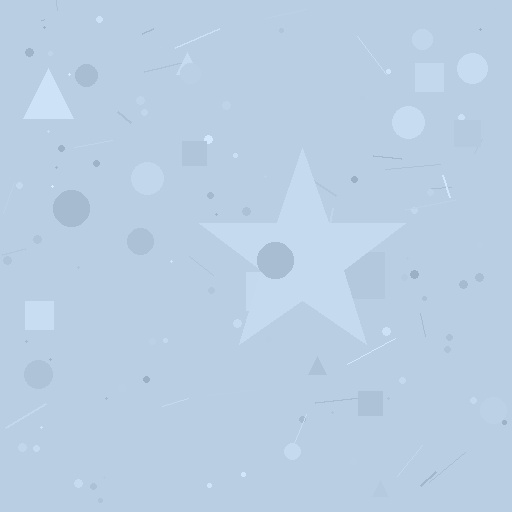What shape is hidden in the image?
A star is hidden in the image.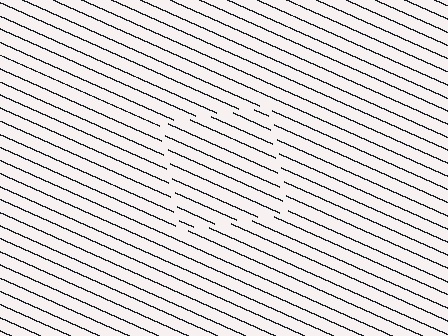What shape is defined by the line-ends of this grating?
An illusory square. The interior of the shape contains the same grating, shifted by half a period — the contour is defined by the phase discontinuity where line-ends from the inner and outer gratings abut.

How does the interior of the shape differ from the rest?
The interior of the shape contains the same grating, shifted by half a period — the contour is defined by the phase discontinuity where line-ends from the inner and outer gratings abut.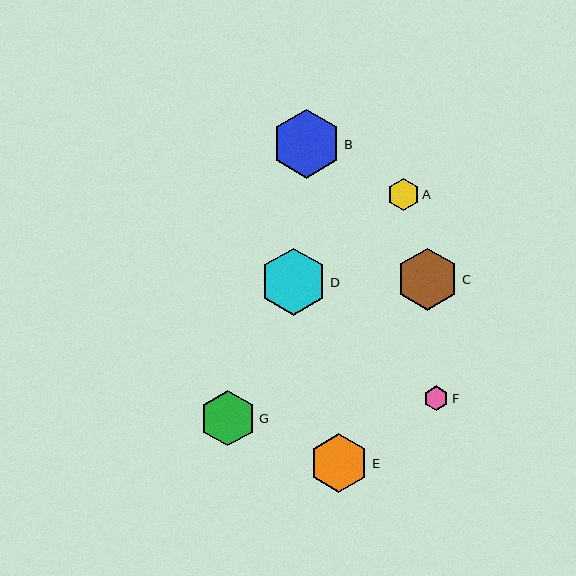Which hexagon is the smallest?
Hexagon F is the smallest with a size of approximately 25 pixels.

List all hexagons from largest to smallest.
From largest to smallest: B, D, C, E, G, A, F.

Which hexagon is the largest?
Hexagon B is the largest with a size of approximately 69 pixels.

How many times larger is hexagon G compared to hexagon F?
Hexagon G is approximately 2.3 times the size of hexagon F.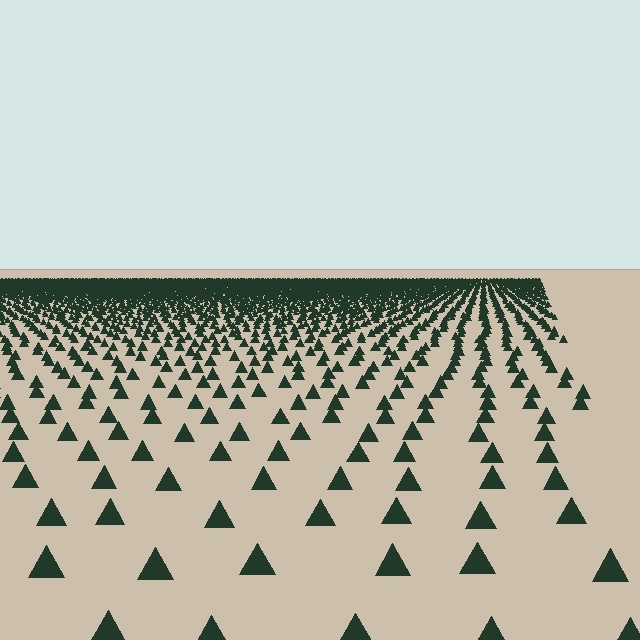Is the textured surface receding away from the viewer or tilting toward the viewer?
The surface is receding away from the viewer. Texture elements get smaller and denser toward the top.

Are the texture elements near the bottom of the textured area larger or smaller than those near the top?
Larger. Near the bottom, elements are closer to the viewer and appear at a bigger on-screen size.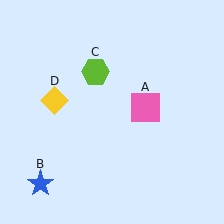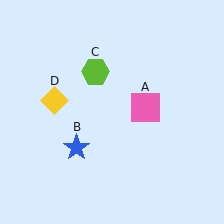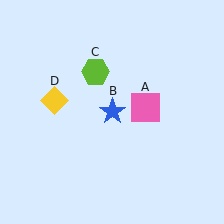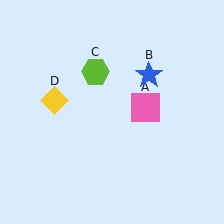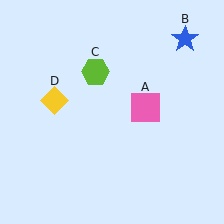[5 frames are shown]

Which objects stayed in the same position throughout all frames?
Pink square (object A) and lime hexagon (object C) and yellow diamond (object D) remained stationary.